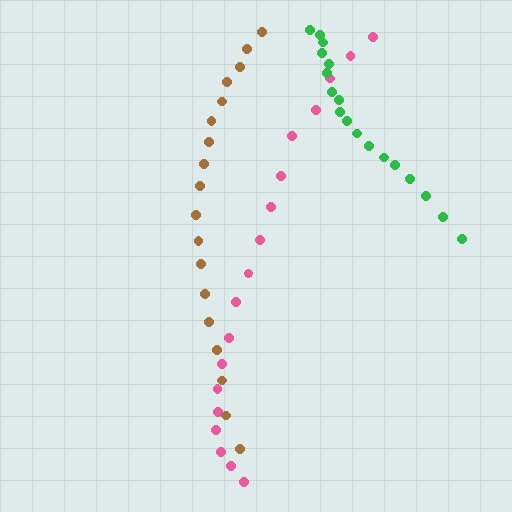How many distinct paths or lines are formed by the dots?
There are 3 distinct paths.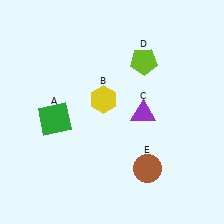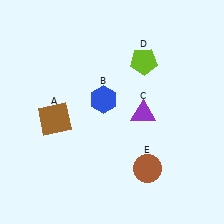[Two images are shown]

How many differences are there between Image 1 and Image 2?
There are 2 differences between the two images.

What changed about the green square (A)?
In Image 1, A is green. In Image 2, it changed to brown.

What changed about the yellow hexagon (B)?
In Image 1, B is yellow. In Image 2, it changed to blue.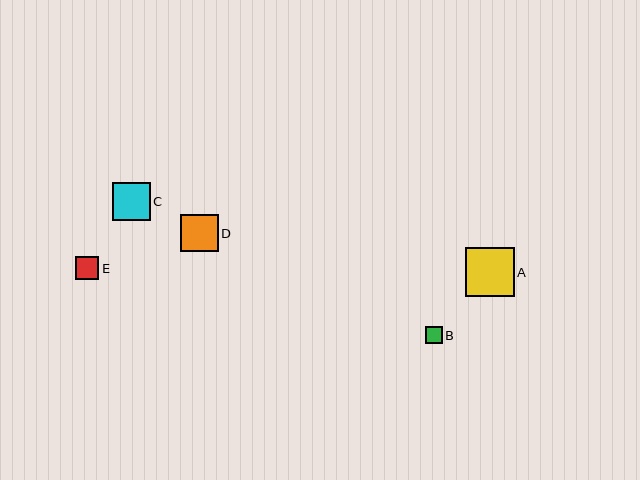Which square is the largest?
Square A is the largest with a size of approximately 49 pixels.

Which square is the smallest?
Square B is the smallest with a size of approximately 17 pixels.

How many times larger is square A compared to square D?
Square A is approximately 1.3 times the size of square D.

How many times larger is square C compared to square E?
Square C is approximately 1.6 times the size of square E.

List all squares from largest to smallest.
From largest to smallest: A, C, D, E, B.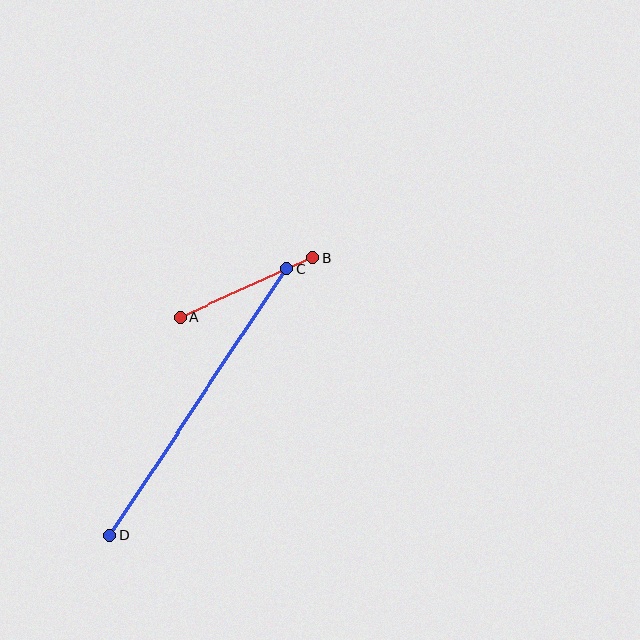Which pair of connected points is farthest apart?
Points C and D are farthest apart.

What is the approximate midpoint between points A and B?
The midpoint is at approximately (246, 287) pixels.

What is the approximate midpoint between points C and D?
The midpoint is at approximately (198, 402) pixels.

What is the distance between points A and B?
The distance is approximately 145 pixels.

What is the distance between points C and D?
The distance is approximately 320 pixels.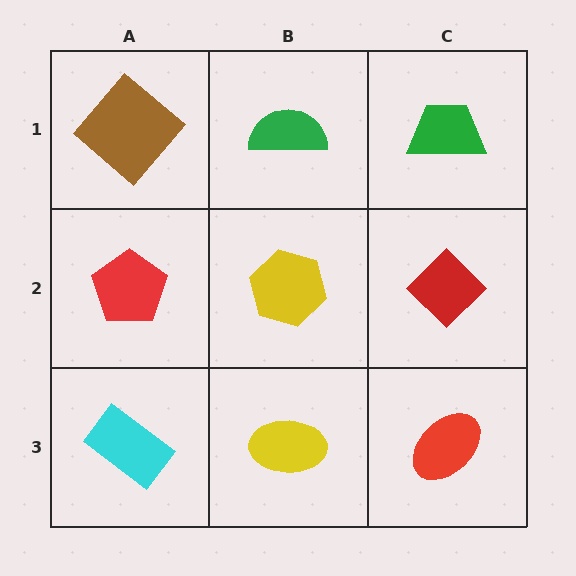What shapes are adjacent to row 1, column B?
A yellow hexagon (row 2, column B), a brown diamond (row 1, column A), a green trapezoid (row 1, column C).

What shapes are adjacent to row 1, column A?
A red pentagon (row 2, column A), a green semicircle (row 1, column B).